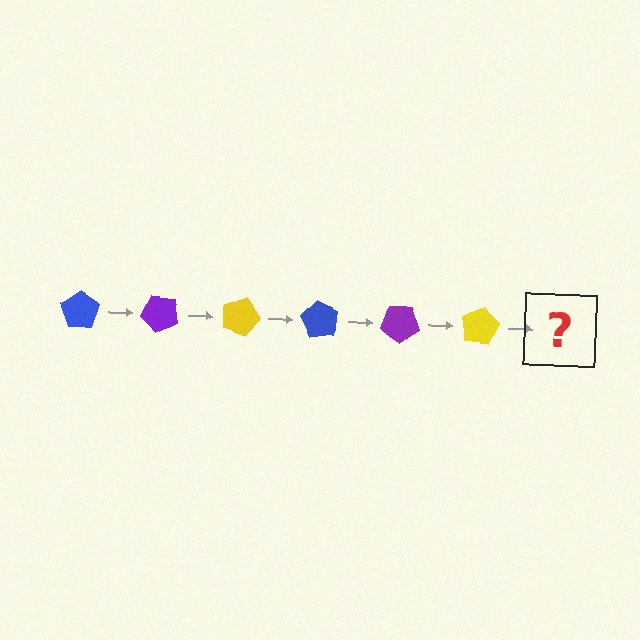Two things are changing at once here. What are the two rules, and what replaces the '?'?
The two rules are that it rotates 45 degrees each step and the color cycles through blue, purple, and yellow. The '?' should be a blue pentagon, rotated 270 degrees from the start.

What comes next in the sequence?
The next element should be a blue pentagon, rotated 270 degrees from the start.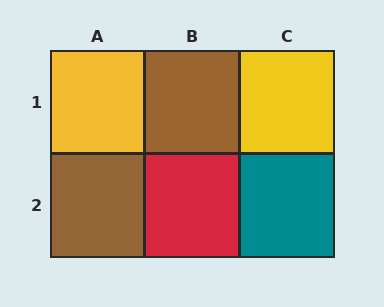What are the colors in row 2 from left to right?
Brown, red, teal.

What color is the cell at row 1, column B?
Brown.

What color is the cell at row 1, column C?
Yellow.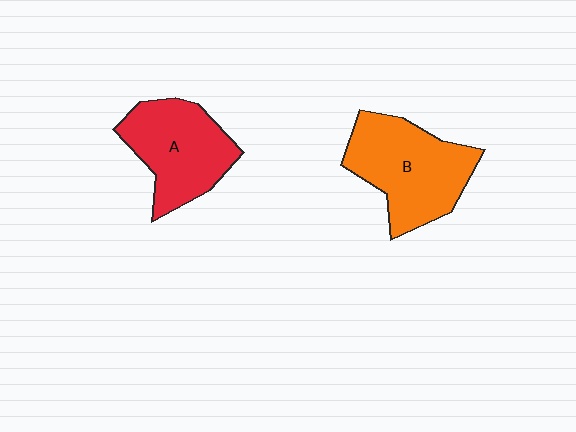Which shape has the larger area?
Shape B (orange).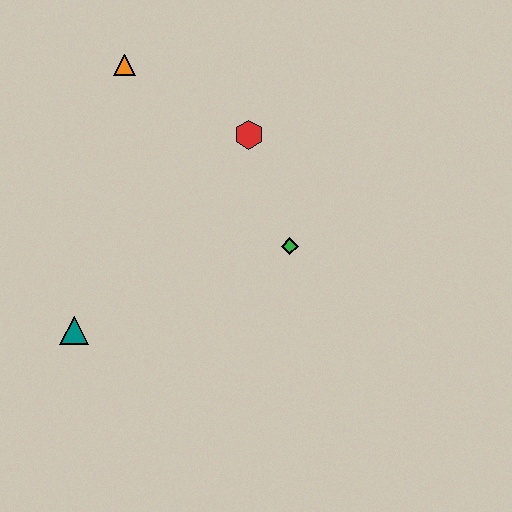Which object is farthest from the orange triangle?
The teal triangle is farthest from the orange triangle.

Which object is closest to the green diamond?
The red hexagon is closest to the green diamond.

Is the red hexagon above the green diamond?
Yes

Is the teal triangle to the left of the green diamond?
Yes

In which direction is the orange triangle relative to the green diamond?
The orange triangle is above the green diamond.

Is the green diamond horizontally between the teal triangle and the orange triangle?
No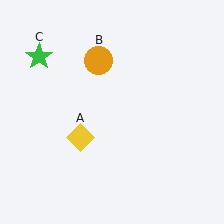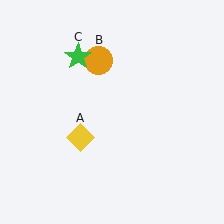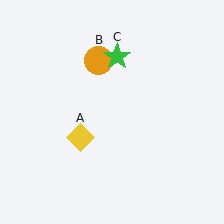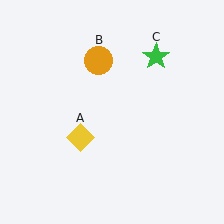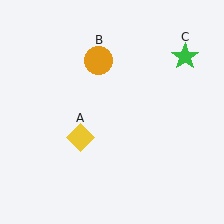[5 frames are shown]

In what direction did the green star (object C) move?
The green star (object C) moved right.